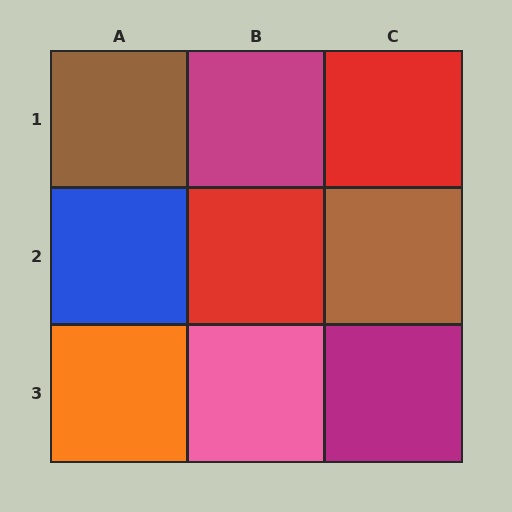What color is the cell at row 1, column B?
Magenta.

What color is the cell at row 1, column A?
Brown.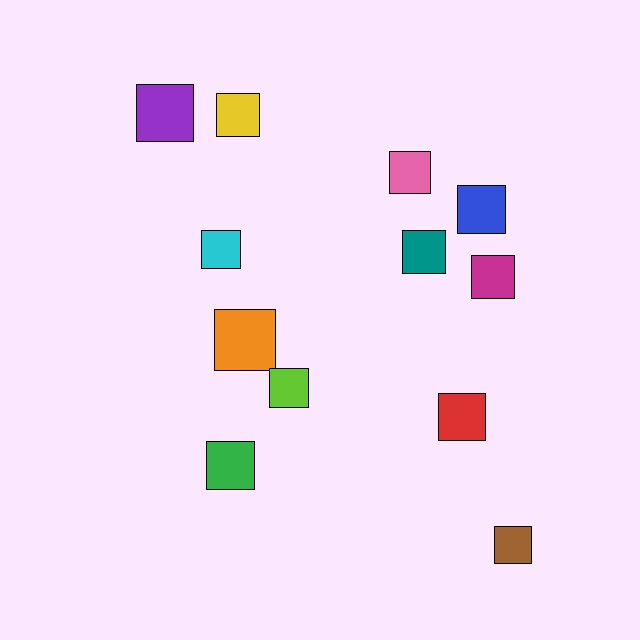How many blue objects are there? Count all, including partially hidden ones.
There is 1 blue object.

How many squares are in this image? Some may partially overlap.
There are 12 squares.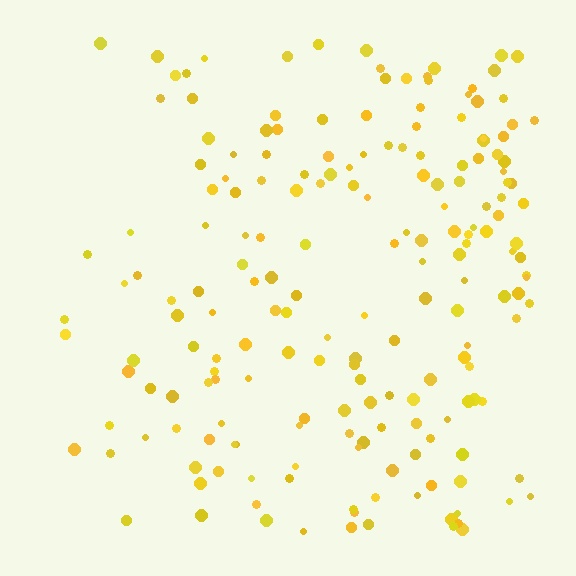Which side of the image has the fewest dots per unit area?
The left.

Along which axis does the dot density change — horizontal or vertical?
Horizontal.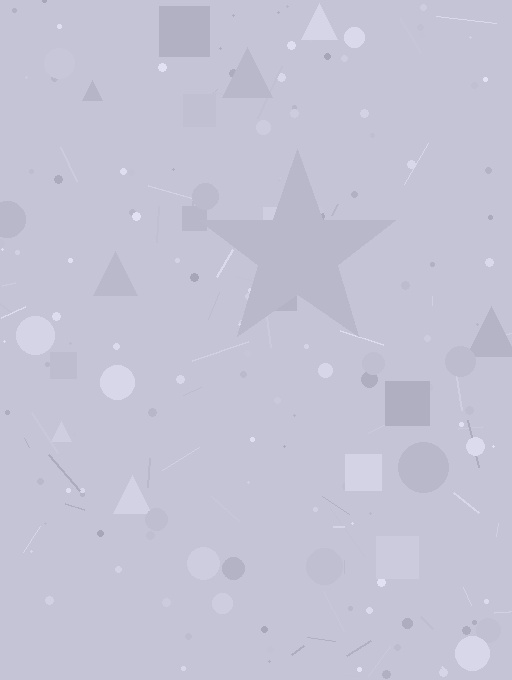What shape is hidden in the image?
A star is hidden in the image.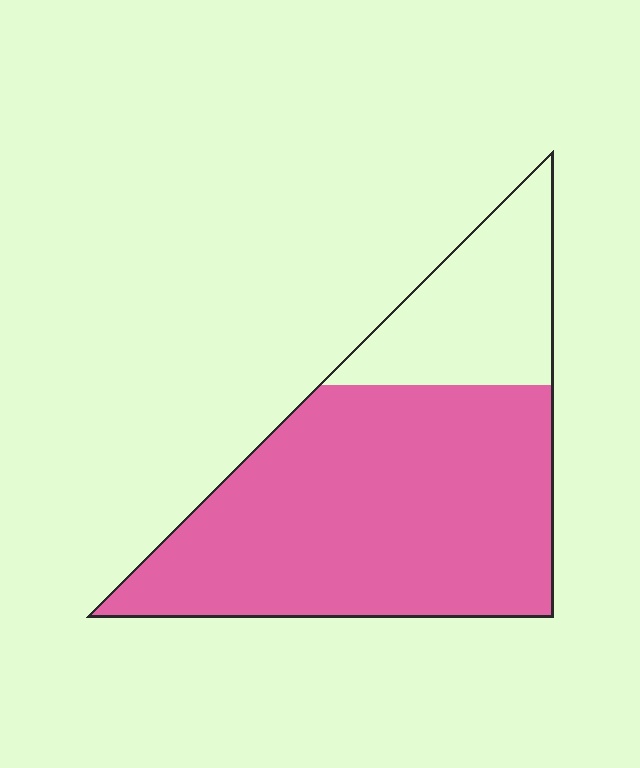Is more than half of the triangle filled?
Yes.